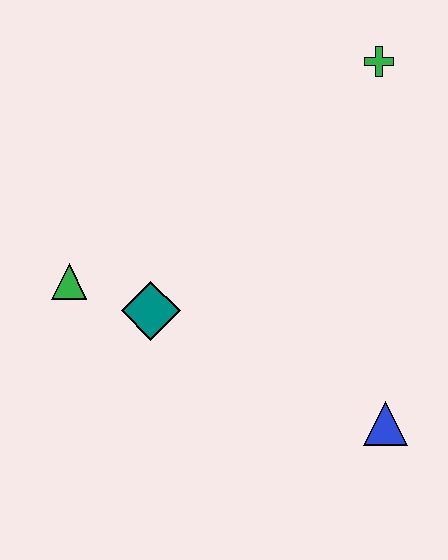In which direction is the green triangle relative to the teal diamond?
The green triangle is to the left of the teal diamond.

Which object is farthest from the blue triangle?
The green cross is farthest from the blue triangle.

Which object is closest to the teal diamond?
The green triangle is closest to the teal diamond.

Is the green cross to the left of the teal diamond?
No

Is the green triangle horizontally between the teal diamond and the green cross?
No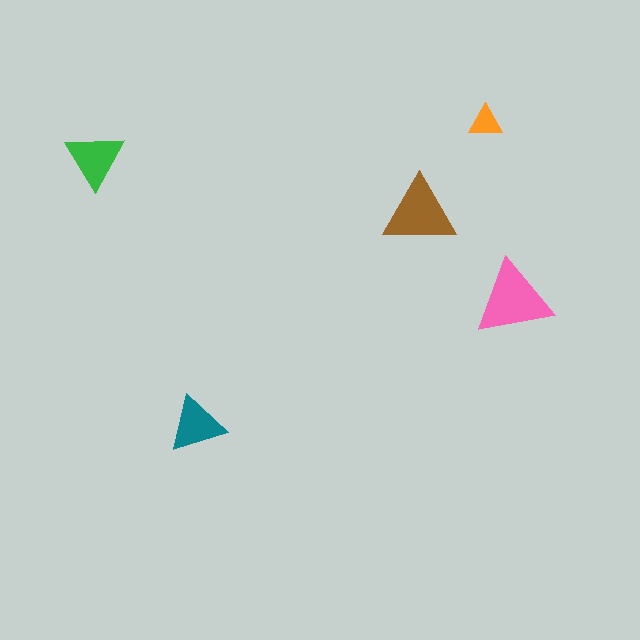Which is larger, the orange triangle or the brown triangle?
The brown one.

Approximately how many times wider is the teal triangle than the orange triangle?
About 1.5 times wider.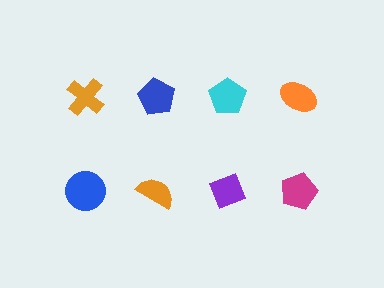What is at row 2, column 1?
A blue circle.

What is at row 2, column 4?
A magenta pentagon.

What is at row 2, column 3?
A purple diamond.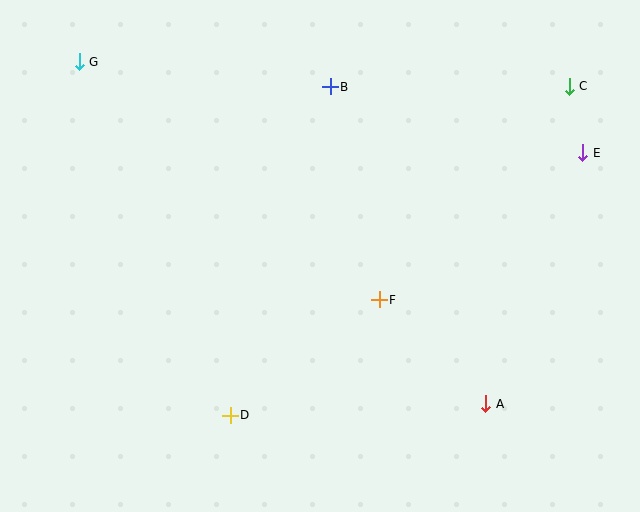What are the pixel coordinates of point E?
Point E is at (583, 153).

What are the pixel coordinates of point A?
Point A is at (486, 404).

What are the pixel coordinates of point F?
Point F is at (379, 300).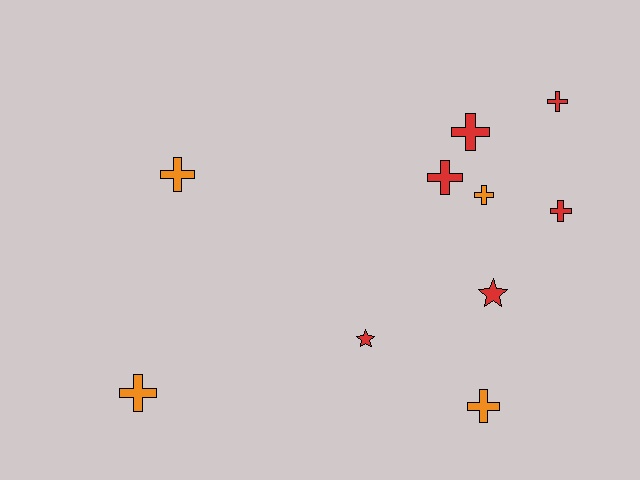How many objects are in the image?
There are 10 objects.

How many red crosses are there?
There are 4 red crosses.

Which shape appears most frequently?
Cross, with 8 objects.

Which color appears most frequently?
Red, with 6 objects.